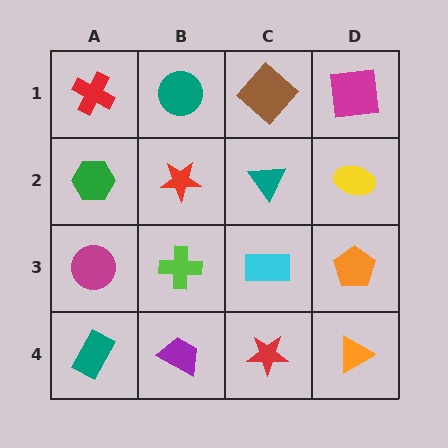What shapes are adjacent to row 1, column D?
A yellow ellipse (row 2, column D), a brown diamond (row 1, column C).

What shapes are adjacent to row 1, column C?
A teal triangle (row 2, column C), a teal circle (row 1, column B), a magenta square (row 1, column D).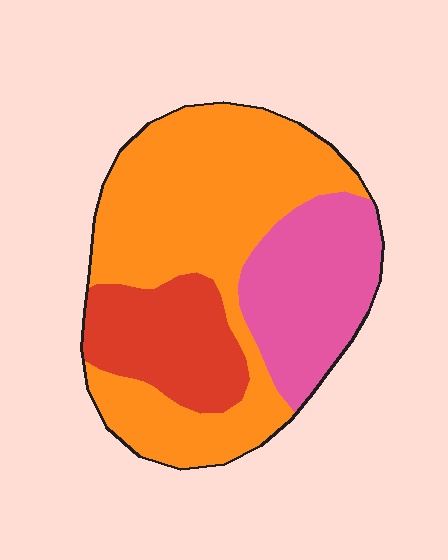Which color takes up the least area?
Red, at roughly 20%.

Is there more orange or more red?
Orange.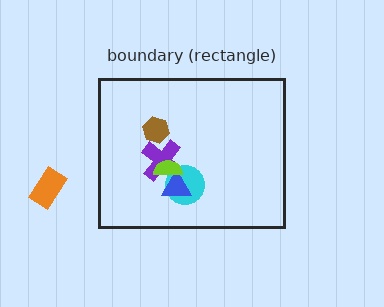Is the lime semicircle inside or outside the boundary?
Inside.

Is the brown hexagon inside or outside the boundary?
Inside.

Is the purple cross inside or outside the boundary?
Inside.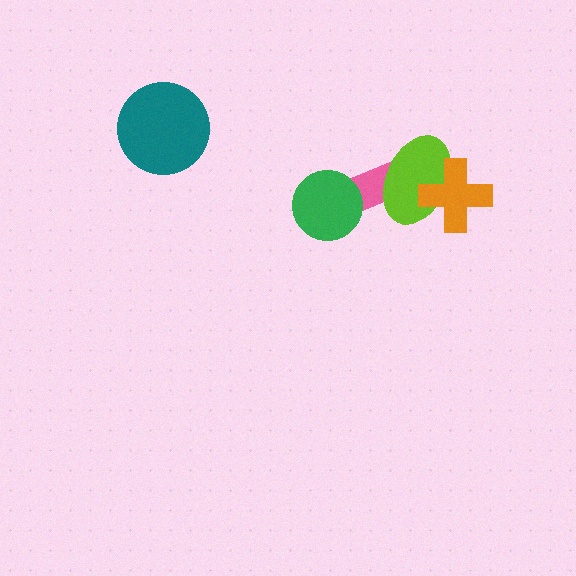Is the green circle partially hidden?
No, no other shape covers it.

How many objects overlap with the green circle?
1 object overlaps with the green circle.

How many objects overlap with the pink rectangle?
2 objects overlap with the pink rectangle.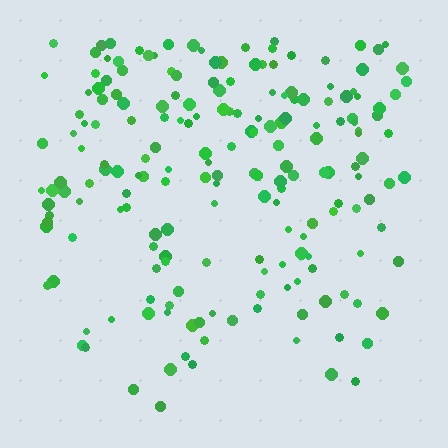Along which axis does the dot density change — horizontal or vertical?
Vertical.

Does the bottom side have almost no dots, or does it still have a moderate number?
Still a moderate number, just noticeably fewer than the top.